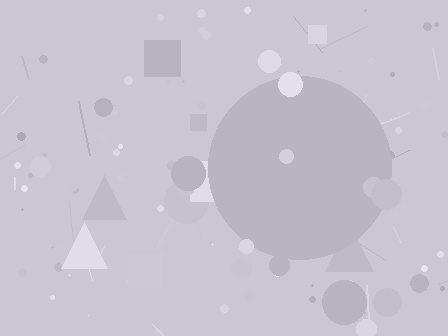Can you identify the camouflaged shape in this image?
The camouflaged shape is a circle.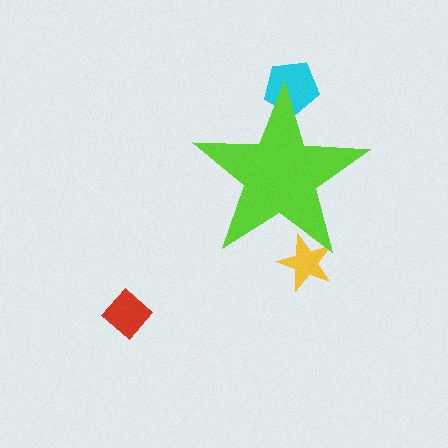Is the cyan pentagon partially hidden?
Yes, the cyan pentagon is partially hidden behind the lime star.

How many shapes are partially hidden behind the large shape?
2 shapes are partially hidden.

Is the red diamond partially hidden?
No, the red diamond is fully visible.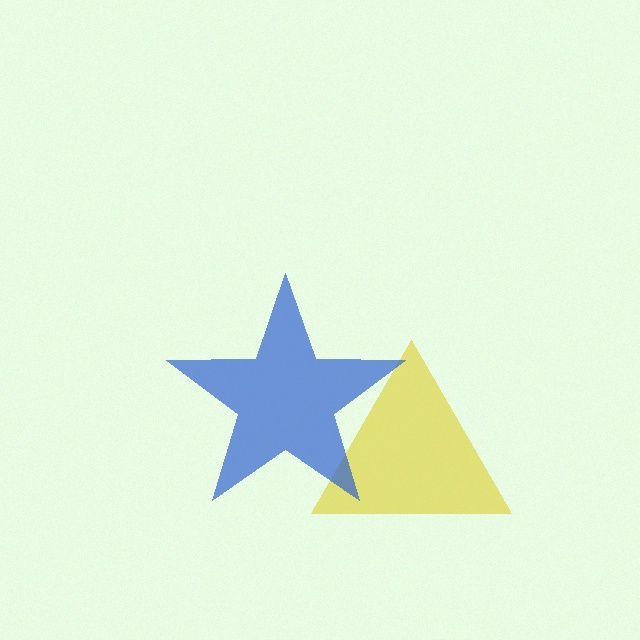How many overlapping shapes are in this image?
There are 2 overlapping shapes in the image.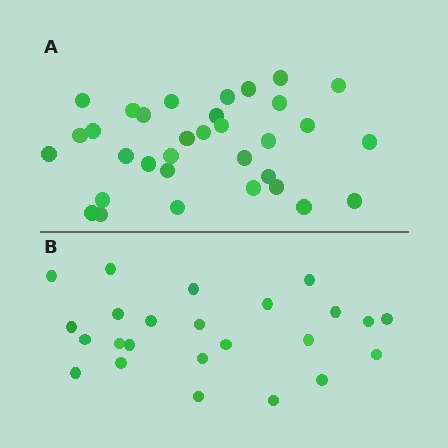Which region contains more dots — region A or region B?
Region A (the top region) has more dots.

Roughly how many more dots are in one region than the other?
Region A has roughly 8 or so more dots than region B.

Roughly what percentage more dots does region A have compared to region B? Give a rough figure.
About 40% more.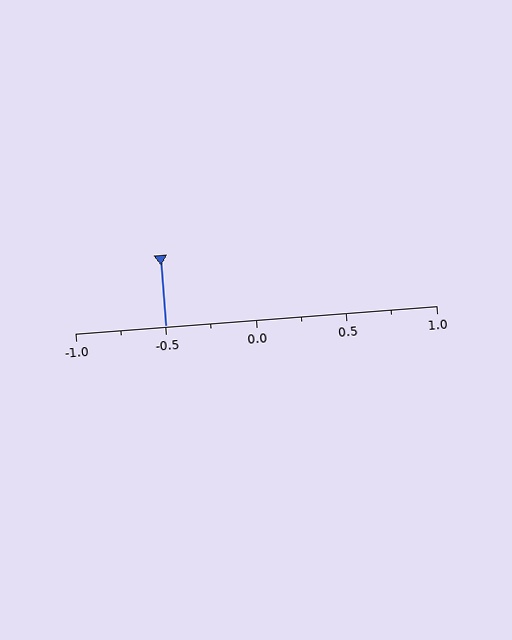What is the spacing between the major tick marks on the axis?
The major ticks are spaced 0.5 apart.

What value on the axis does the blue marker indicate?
The marker indicates approximately -0.5.